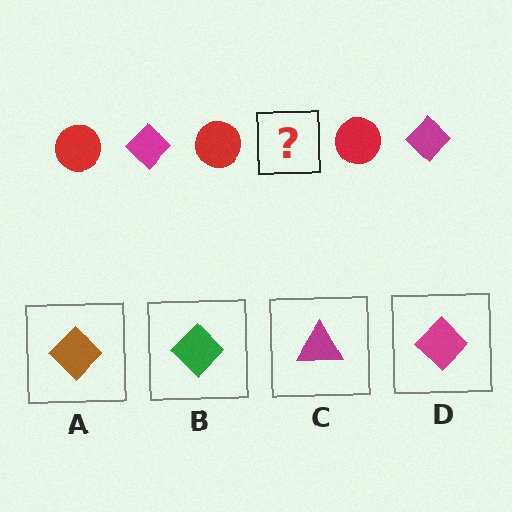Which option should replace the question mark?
Option D.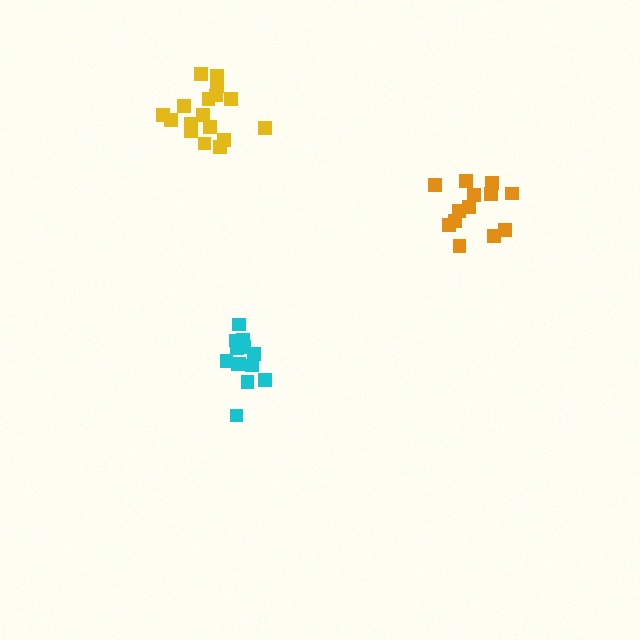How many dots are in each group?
Group 1: 13 dots, Group 2: 17 dots, Group 3: 13 dots (43 total).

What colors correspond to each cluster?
The clusters are colored: cyan, yellow, orange.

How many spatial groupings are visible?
There are 3 spatial groupings.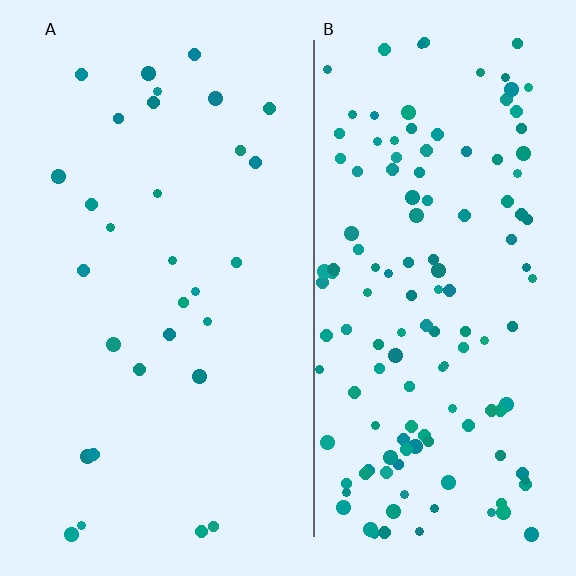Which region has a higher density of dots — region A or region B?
B (the right).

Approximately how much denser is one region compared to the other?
Approximately 4.6× — region B over region A.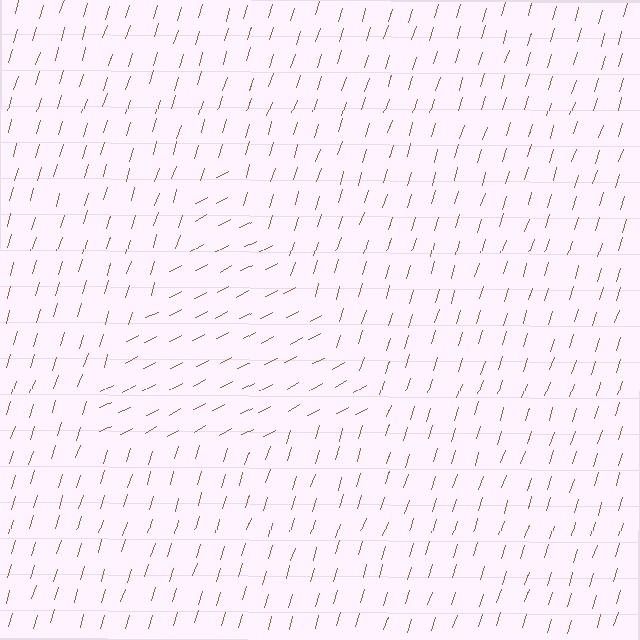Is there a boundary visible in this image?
Yes, there is a texture boundary formed by a change in line orientation.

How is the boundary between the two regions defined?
The boundary is defined purely by a change in line orientation (approximately 45 degrees difference). All lines are the same color and thickness.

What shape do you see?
I see a triangle.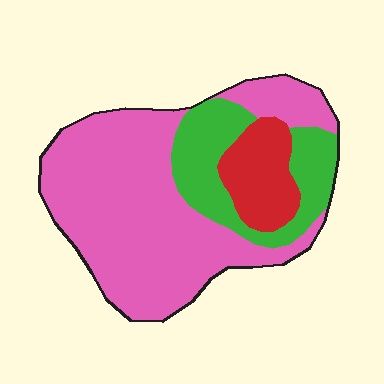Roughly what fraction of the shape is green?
Green takes up about one fifth (1/5) of the shape.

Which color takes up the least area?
Red, at roughly 15%.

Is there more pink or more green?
Pink.